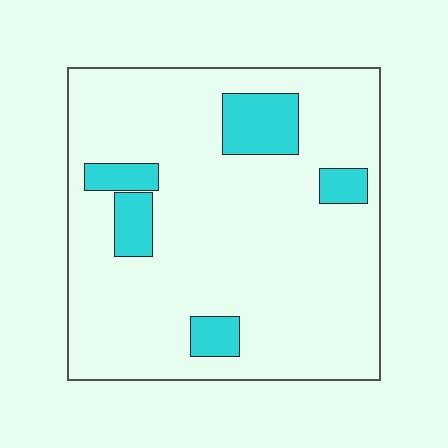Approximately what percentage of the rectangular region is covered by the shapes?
Approximately 15%.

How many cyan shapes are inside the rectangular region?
5.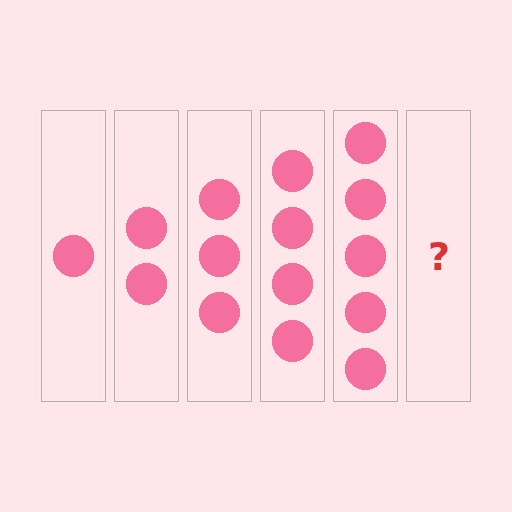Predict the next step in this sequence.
The next step is 6 circles.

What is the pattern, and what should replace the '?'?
The pattern is that each step adds one more circle. The '?' should be 6 circles.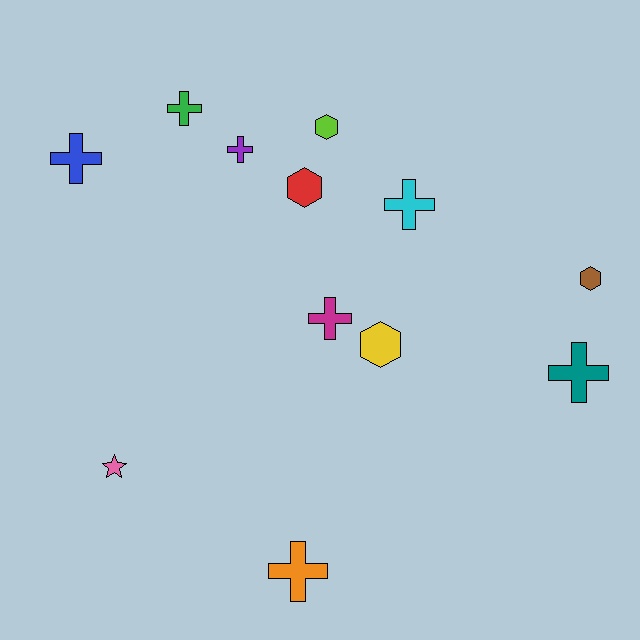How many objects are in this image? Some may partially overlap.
There are 12 objects.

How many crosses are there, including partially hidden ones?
There are 7 crosses.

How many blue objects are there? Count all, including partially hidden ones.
There is 1 blue object.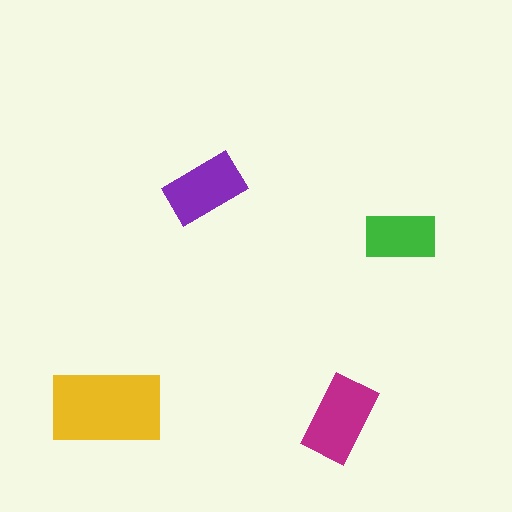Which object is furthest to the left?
The yellow rectangle is leftmost.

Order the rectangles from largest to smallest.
the yellow one, the magenta one, the purple one, the green one.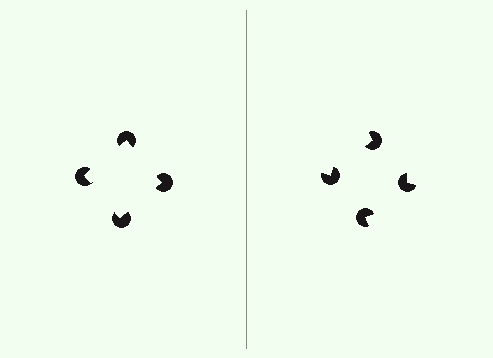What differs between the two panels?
The pac-man discs are positioned identically on both sides; only the wedge orientations differ. On the left they align to a square; on the right they are misaligned.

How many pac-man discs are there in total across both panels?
8 — 4 on each side.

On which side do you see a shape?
An illusory square appears on the left side. On the right side the wedge cuts are rotated, so no coherent shape forms.